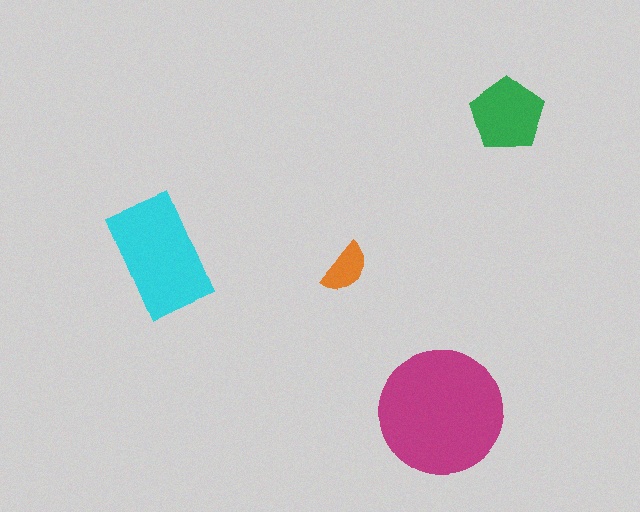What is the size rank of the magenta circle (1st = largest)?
1st.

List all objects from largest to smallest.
The magenta circle, the cyan rectangle, the green pentagon, the orange semicircle.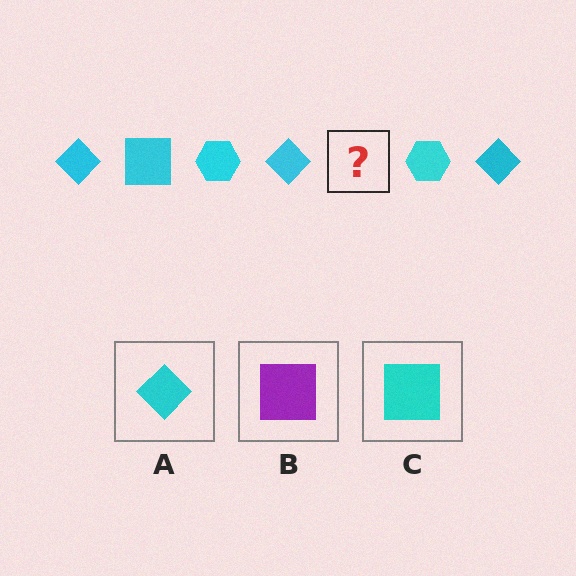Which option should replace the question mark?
Option C.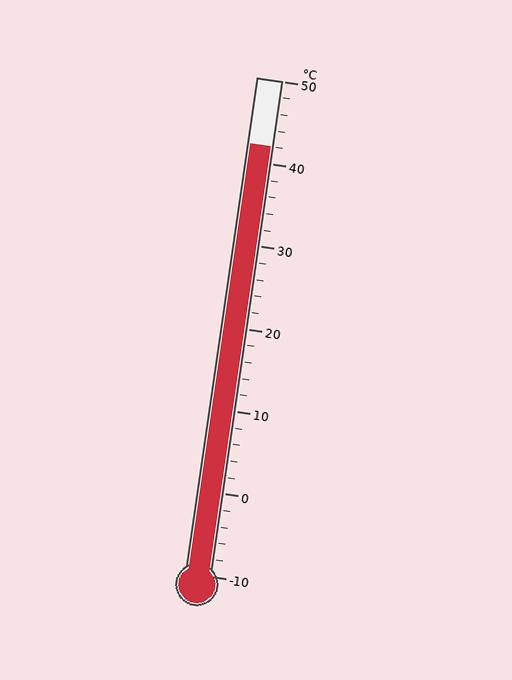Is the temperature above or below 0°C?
The temperature is above 0°C.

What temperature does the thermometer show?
The thermometer shows approximately 42°C.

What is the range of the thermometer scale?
The thermometer scale ranges from -10°C to 50°C.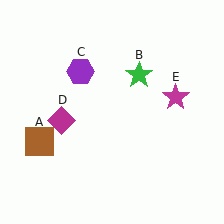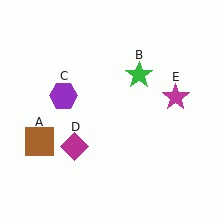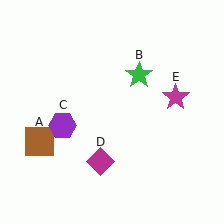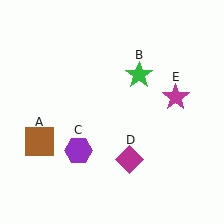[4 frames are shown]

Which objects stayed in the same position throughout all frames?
Brown square (object A) and green star (object B) and magenta star (object E) remained stationary.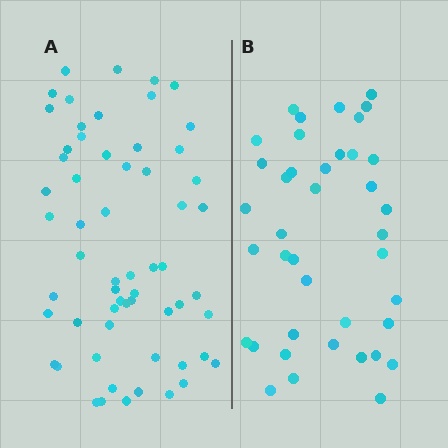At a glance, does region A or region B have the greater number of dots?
Region A (the left region) has more dots.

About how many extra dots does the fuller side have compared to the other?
Region A has approximately 20 more dots than region B.